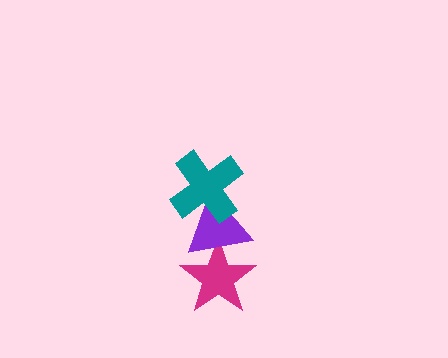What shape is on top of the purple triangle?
The teal cross is on top of the purple triangle.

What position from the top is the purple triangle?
The purple triangle is 2nd from the top.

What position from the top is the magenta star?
The magenta star is 3rd from the top.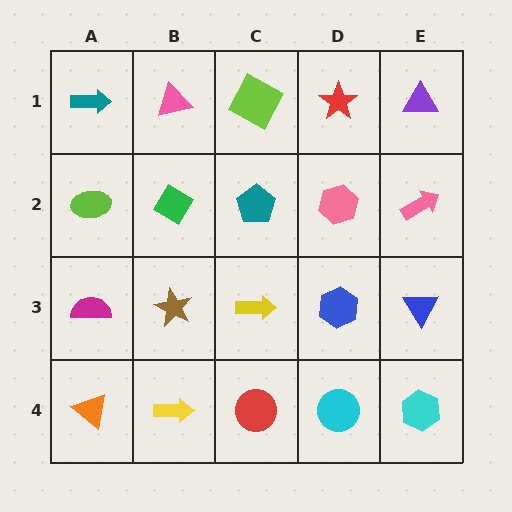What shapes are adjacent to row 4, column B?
A brown star (row 3, column B), an orange triangle (row 4, column A), a red circle (row 4, column C).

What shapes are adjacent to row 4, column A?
A magenta semicircle (row 3, column A), a yellow arrow (row 4, column B).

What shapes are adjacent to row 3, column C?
A teal pentagon (row 2, column C), a red circle (row 4, column C), a brown star (row 3, column B), a blue hexagon (row 3, column D).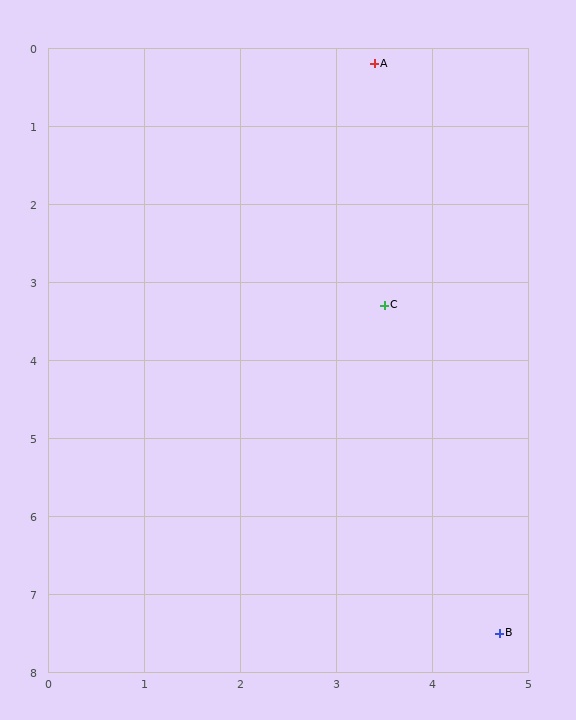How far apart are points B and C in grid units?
Points B and C are about 4.4 grid units apart.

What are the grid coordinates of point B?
Point B is at approximately (4.7, 7.5).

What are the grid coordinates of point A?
Point A is at approximately (3.4, 0.2).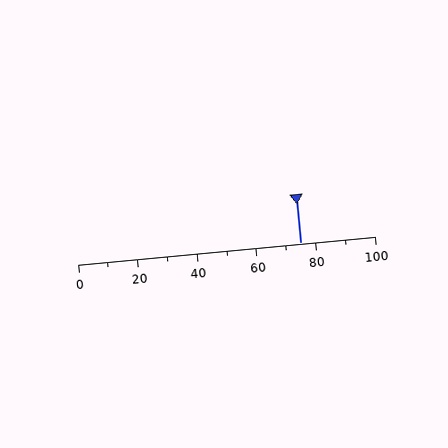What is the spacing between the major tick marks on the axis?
The major ticks are spaced 20 apart.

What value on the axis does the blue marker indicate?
The marker indicates approximately 75.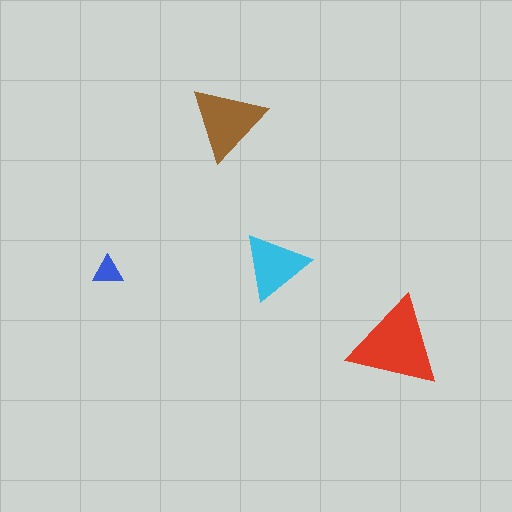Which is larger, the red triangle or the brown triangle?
The red one.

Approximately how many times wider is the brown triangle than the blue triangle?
About 2.5 times wider.